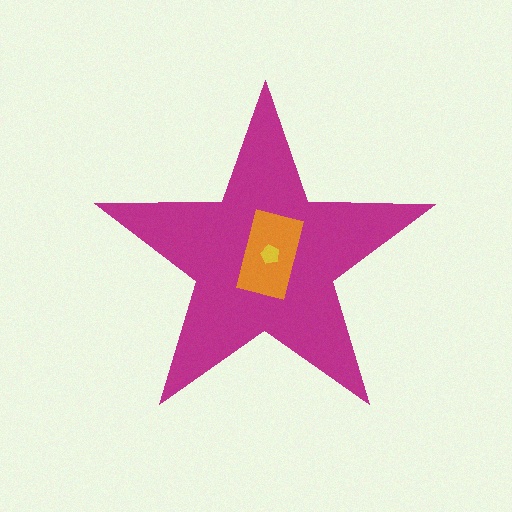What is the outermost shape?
The magenta star.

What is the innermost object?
The yellow pentagon.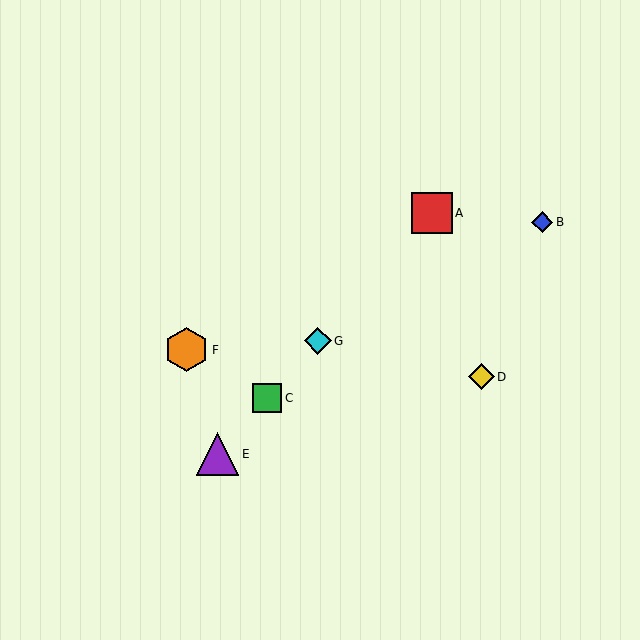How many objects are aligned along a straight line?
4 objects (A, C, E, G) are aligned along a straight line.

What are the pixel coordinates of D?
Object D is at (481, 377).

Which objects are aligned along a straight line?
Objects A, C, E, G are aligned along a straight line.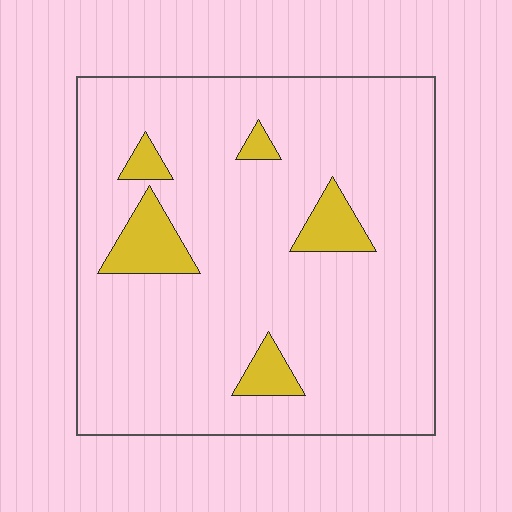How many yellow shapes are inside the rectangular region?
5.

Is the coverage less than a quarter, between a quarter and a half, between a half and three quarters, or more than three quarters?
Less than a quarter.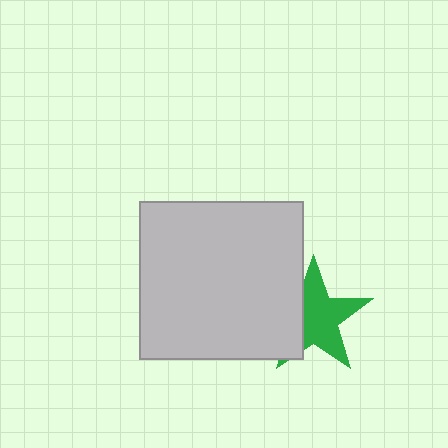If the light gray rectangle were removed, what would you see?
You would see the complete green star.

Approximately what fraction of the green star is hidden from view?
Roughly 32% of the green star is hidden behind the light gray rectangle.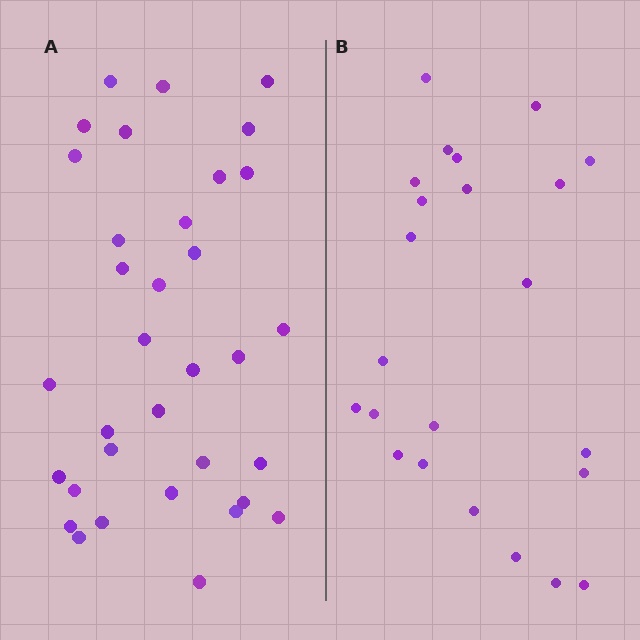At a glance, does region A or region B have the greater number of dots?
Region A (the left region) has more dots.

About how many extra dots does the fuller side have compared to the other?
Region A has roughly 12 or so more dots than region B.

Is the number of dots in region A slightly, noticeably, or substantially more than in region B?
Region A has substantially more. The ratio is roughly 1.5 to 1.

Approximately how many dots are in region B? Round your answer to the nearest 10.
About 20 dots. (The exact count is 23, which rounds to 20.)